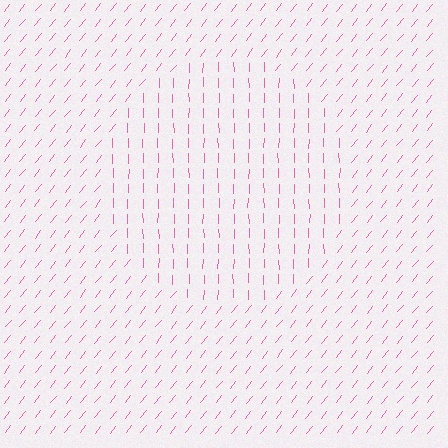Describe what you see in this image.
The image is filled with small pink line segments. A circle region in the image has lines oriented differently from the surrounding lines, creating a visible texture boundary.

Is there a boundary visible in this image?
Yes, there is a texture boundary formed by a change in line orientation.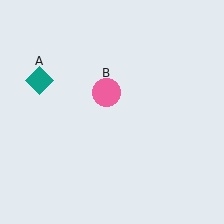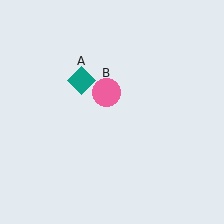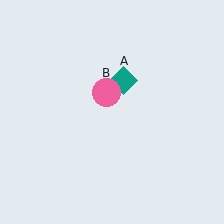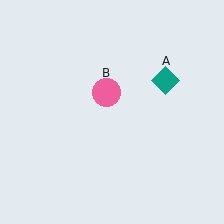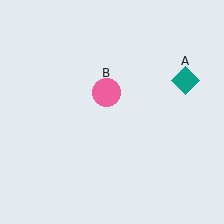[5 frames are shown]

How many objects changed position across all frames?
1 object changed position: teal diamond (object A).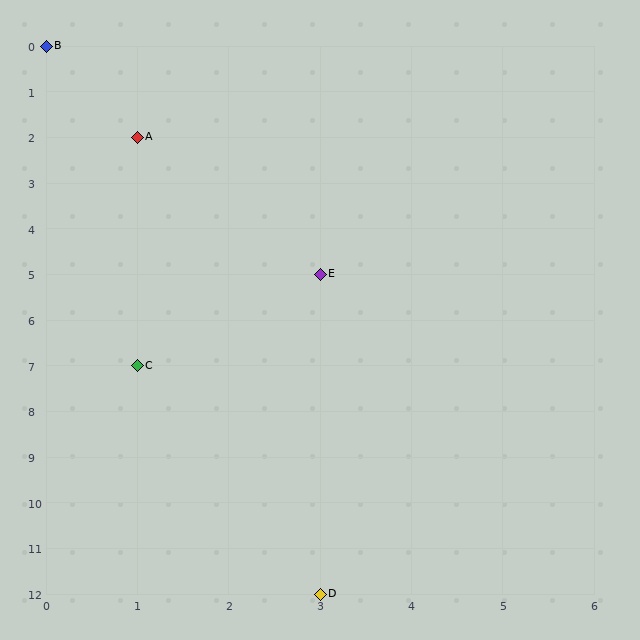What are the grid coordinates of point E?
Point E is at grid coordinates (3, 5).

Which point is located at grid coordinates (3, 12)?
Point D is at (3, 12).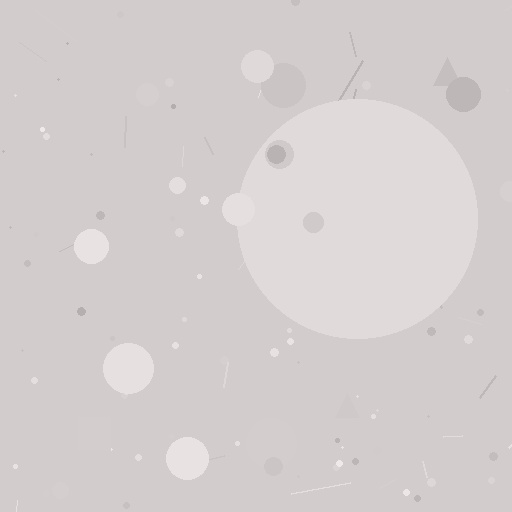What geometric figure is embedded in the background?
A circle is embedded in the background.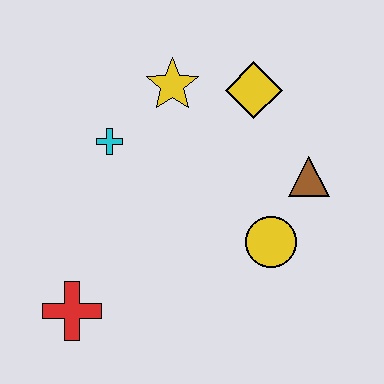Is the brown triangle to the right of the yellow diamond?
Yes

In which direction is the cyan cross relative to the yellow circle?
The cyan cross is to the left of the yellow circle.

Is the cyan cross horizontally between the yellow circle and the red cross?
Yes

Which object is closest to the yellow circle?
The brown triangle is closest to the yellow circle.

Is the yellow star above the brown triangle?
Yes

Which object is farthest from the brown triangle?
The red cross is farthest from the brown triangle.